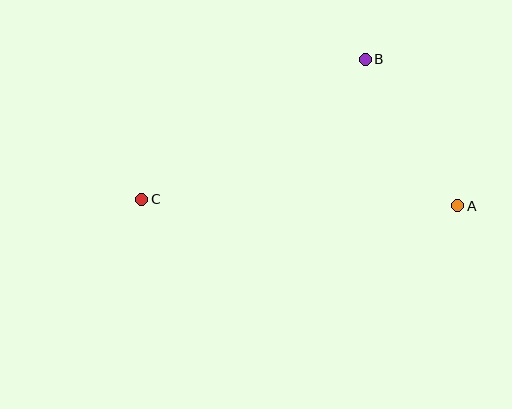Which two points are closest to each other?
Points A and B are closest to each other.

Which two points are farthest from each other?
Points A and C are farthest from each other.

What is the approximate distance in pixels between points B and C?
The distance between B and C is approximately 264 pixels.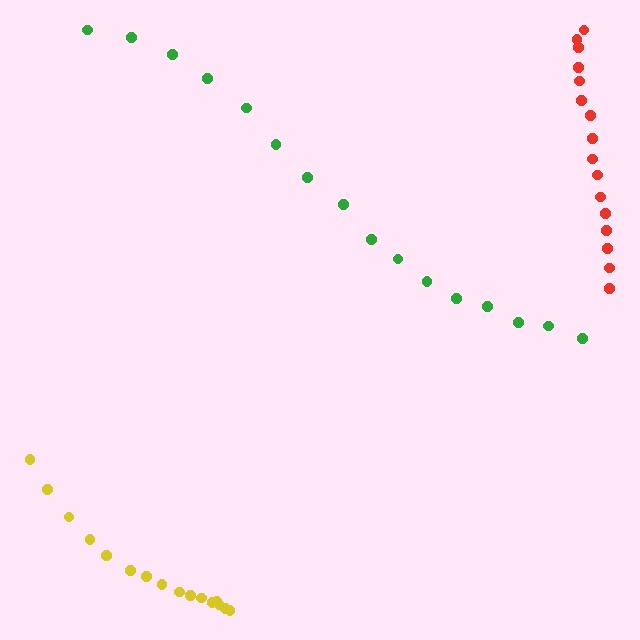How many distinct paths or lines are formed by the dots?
There are 3 distinct paths.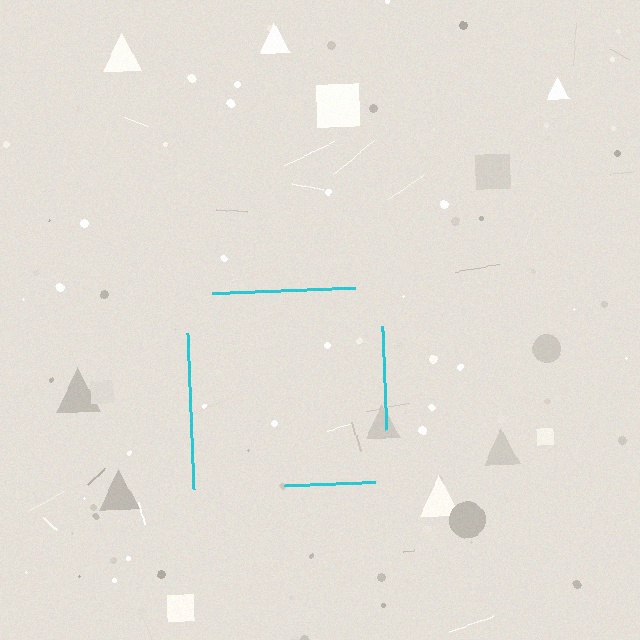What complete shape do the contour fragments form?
The contour fragments form a square.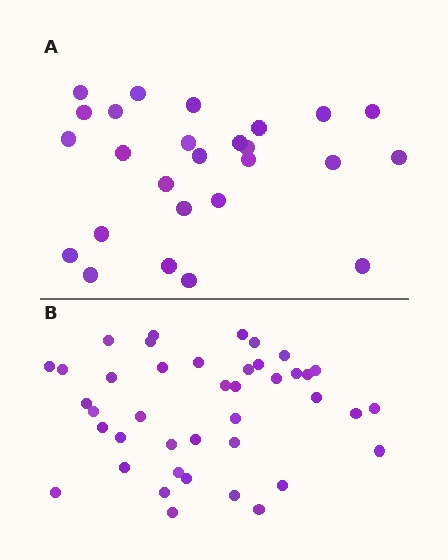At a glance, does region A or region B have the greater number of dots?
Region B (the bottom region) has more dots.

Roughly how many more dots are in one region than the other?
Region B has approximately 15 more dots than region A.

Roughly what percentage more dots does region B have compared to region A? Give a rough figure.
About 60% more.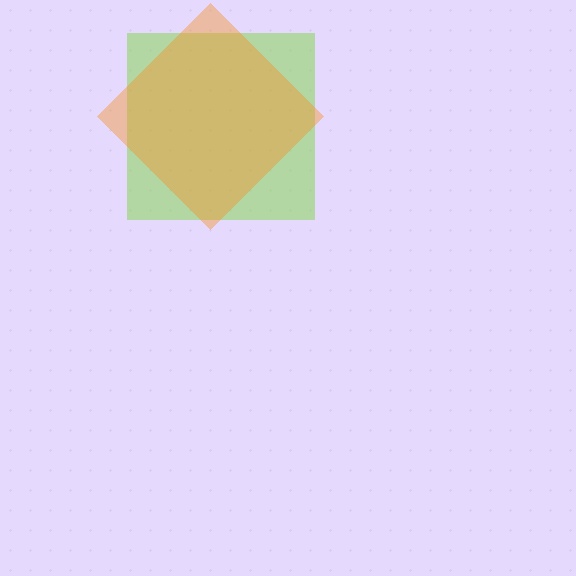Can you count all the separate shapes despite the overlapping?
Yes, there are 2 separate shapes.